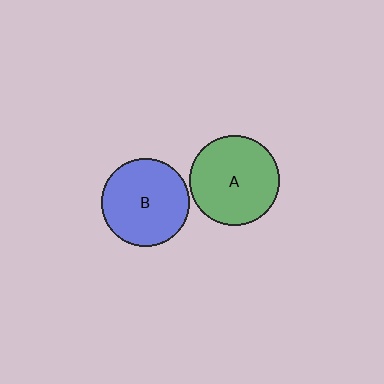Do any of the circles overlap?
No, none of the circles overlap.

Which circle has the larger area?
Circle A (green).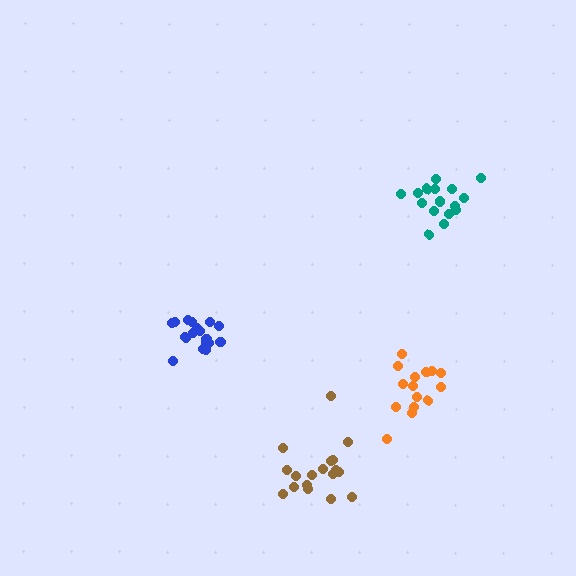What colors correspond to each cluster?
The clusters are colored: blue, orange, teal, brown.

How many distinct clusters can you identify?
There are 4 distinct clusters.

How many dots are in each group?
Group 1: 18 dots, Group 2: 15 dots, Group 3: 16 dots, Group 4: 18 dots (67 total).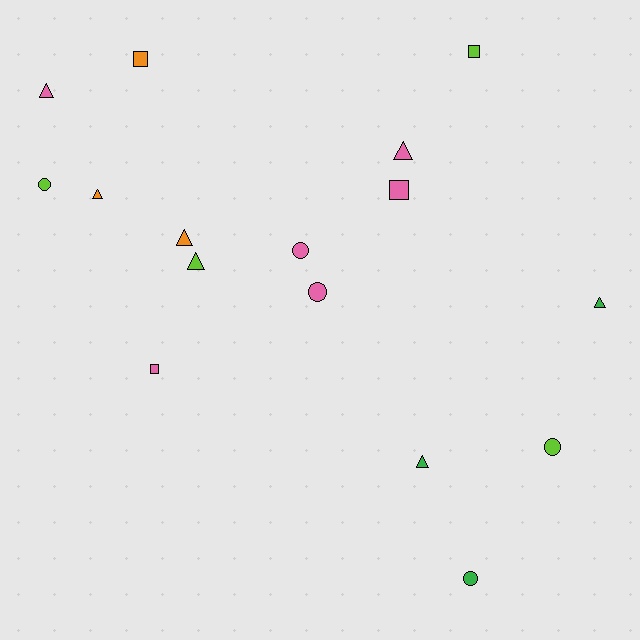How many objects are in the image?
There are 16 objects.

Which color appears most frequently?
Pink, with 6 objects.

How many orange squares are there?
There is 1 orange square.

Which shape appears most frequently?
Triangle, with 7 objects.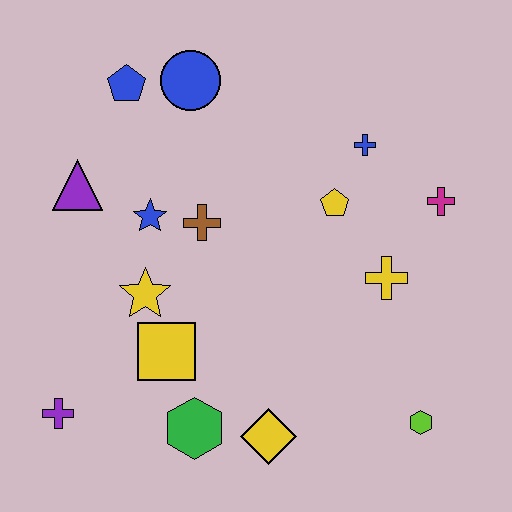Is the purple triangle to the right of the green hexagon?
No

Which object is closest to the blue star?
The brown cross is closest to the blue star.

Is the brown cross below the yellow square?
No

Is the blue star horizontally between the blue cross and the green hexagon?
No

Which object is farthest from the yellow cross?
The purple cross is farthest from the yellow cross.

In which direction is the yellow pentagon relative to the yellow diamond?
The yellow pentagon is above the yellow diamond.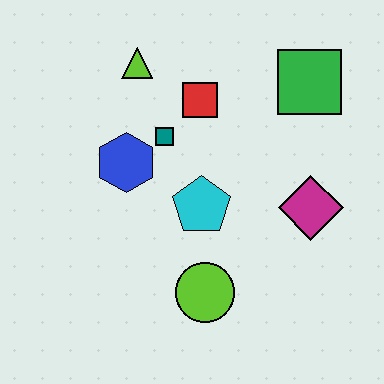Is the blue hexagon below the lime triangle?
Yes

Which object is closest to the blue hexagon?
The teal square is closest to the blue hexagon.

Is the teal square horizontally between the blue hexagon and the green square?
Yes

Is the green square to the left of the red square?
No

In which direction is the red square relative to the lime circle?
The red square is above the lime circle.